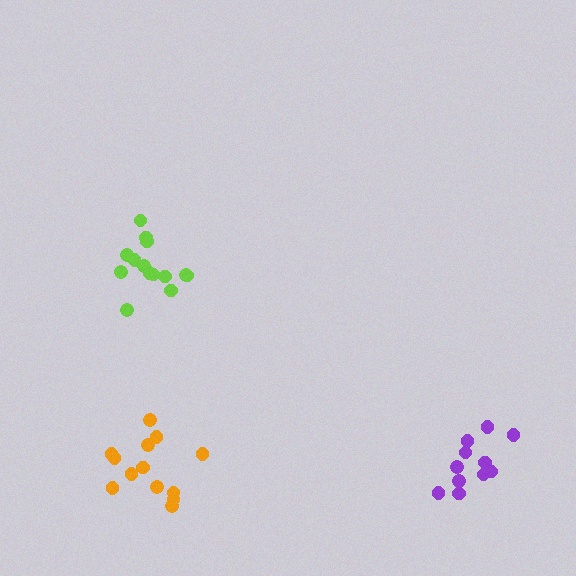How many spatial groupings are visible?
There are 3 spatial groupings.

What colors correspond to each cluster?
The clusters are colored: lime, orange, purple.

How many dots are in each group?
Group 1: 14 dots, Group 2: 13 dots, Group 3: 12 dots (39 total).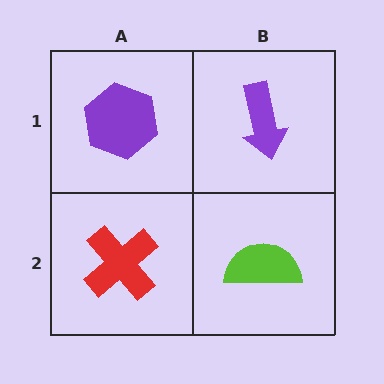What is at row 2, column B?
A lime semicircle.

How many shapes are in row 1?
2 shapes.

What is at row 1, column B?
A purple arrow.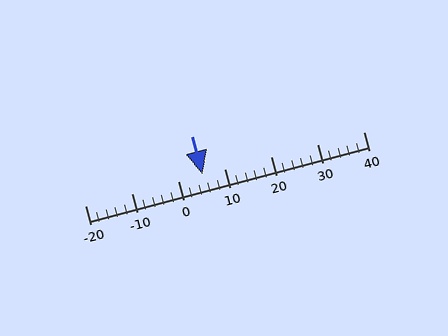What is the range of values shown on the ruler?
The ruler shows values from -20 to 40.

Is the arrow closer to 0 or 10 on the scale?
The arrow is closer to 10.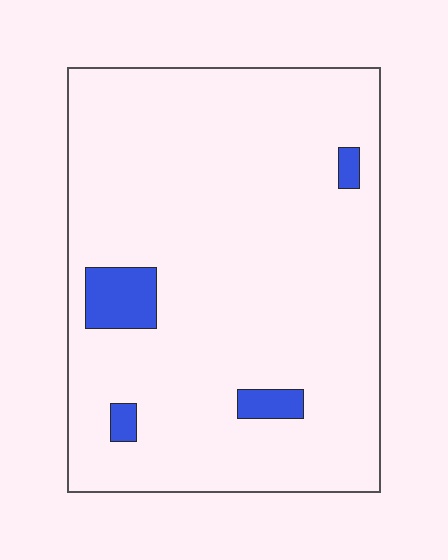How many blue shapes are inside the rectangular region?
4.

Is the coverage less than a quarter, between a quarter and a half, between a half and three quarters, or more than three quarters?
Less than a quarter.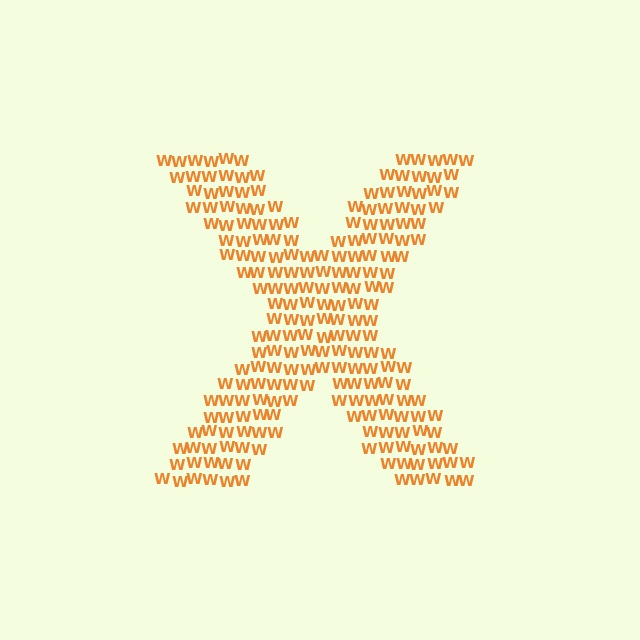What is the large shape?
The large shape is the letter X.